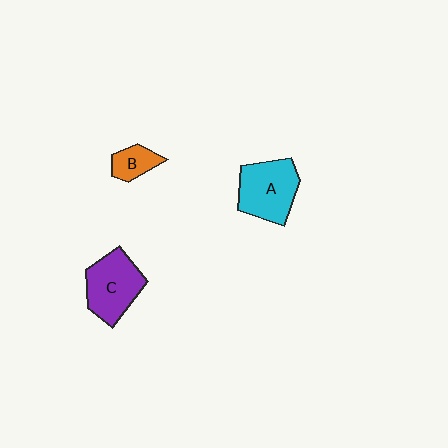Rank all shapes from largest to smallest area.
From largest to smallest: A (cyan), C (purple), B (orange).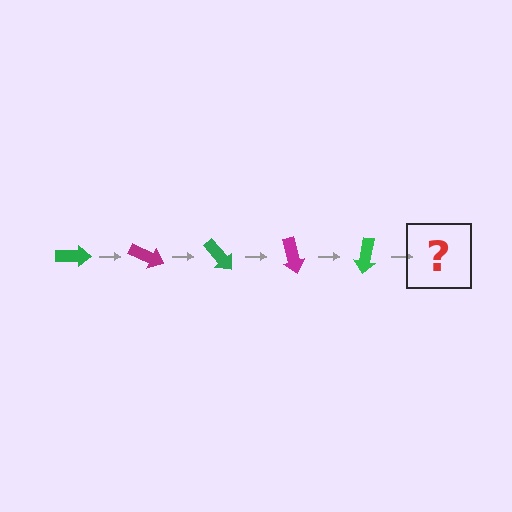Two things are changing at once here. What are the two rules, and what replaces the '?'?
The two rules are that it rotates 25 degrees each step and the color cycles through green and magenta. The '?' should be a magenta arrow, rotated 125 degrees from the start.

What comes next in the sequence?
The next element should be a magenta arrow, rotated 125 degrees from the start.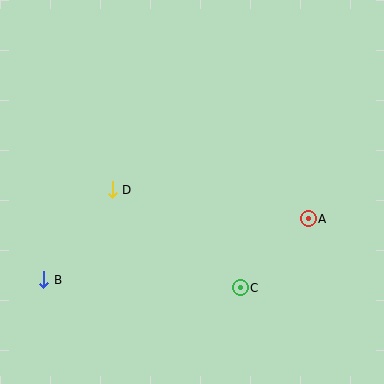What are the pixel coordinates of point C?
Point C is at (240, 288).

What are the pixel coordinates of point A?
Point A is at (308, 219).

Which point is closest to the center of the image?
Point D at (112, 190) is closest to the center.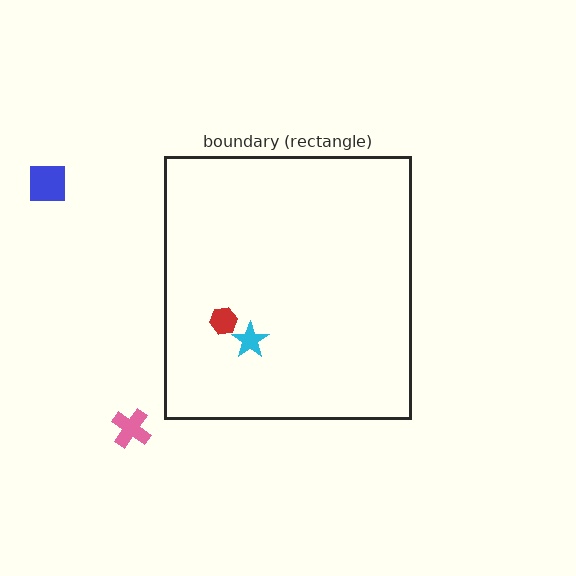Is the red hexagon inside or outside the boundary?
Inside.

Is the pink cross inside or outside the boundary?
Outside.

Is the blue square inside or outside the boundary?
Outside.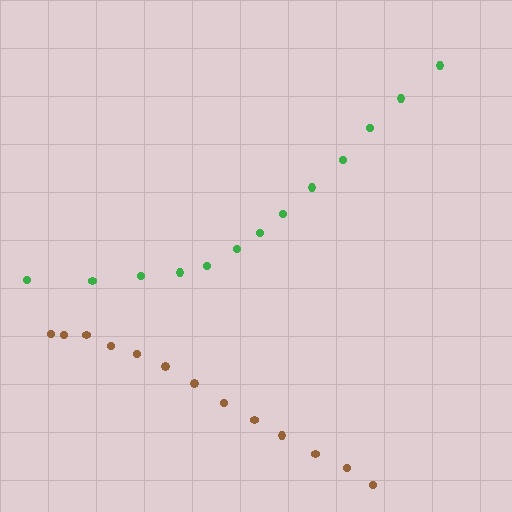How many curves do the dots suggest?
There are 2 distinct paths.